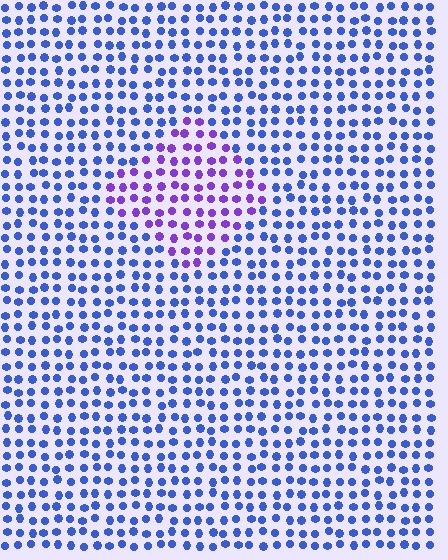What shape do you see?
I see a diamond.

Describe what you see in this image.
The image is filled with small blue elements in a uniform arrangement. A diamond-shaped region is visible where the elements are tinted to a slightly different hue, forming a subtle color boundary.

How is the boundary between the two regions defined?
The boundary is defined purely by a slight shift in hue (about 44 degrees). Spacing, size, and orientation are identical on both sides.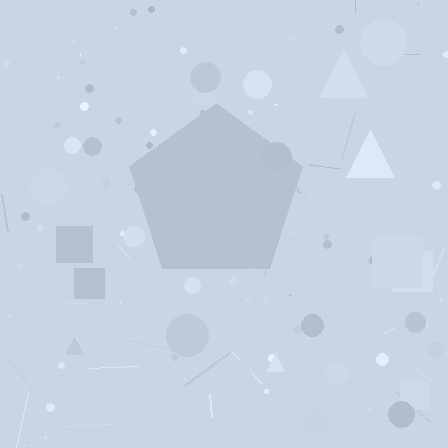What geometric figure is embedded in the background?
A pentagon is embedded in the background.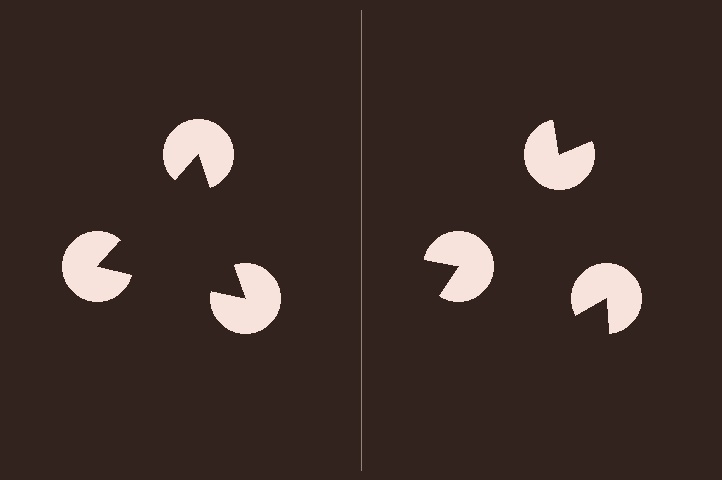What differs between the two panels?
The pac-man discs are positioned identically on both sides; only the wedge orientations differ. On the left they align to a triangle; on the right they are misaligned.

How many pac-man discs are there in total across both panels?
6 — 3 on each side.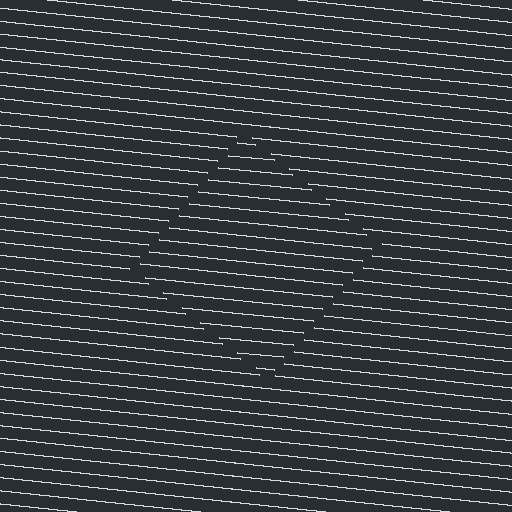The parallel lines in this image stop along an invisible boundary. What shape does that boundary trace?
An illusory square. The interior of the shape contains the same grating, shifted by half a period — the contour is defined by the phase discontinuity where line-ends from the inner and outer gratings abut.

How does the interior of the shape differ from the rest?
The interior of the shape contains the same grating, shifted by half a period — the contour is defined by the phase discontinuity where line-ends from the inner and outer gratings abut.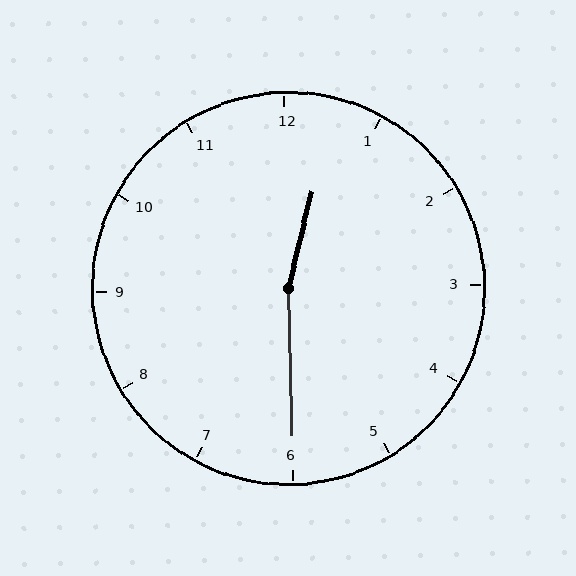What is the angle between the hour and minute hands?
Approximately 165 degrees.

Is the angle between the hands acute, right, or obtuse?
It is obtuse.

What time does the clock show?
12:30.